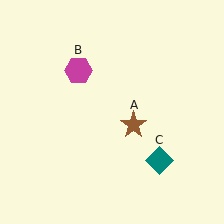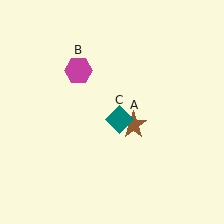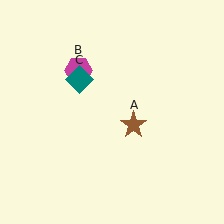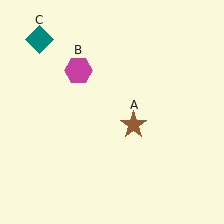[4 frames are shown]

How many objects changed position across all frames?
1 object changed position: teal diamond (object C).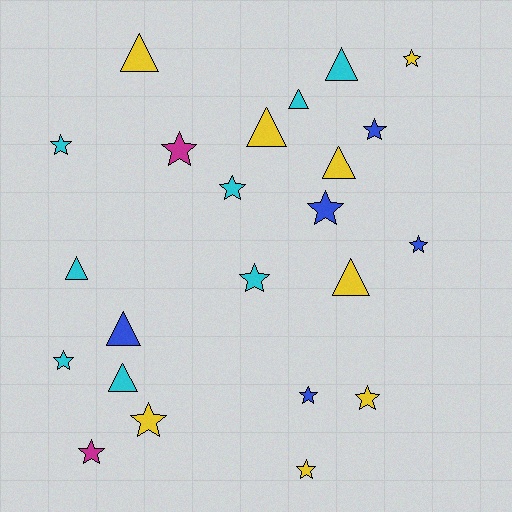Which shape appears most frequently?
Star, with 14 objects.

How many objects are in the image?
There are 23 objects.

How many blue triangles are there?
There is 1 blue triangle.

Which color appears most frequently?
Cyan, with 8 objects.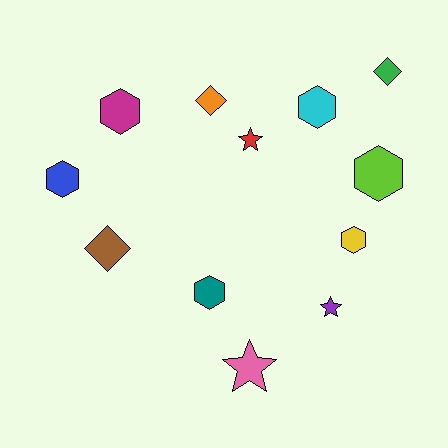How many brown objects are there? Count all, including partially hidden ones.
There is 1 brown object.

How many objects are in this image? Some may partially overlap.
There are 12 objects.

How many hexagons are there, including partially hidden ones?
There are 6 hexagons.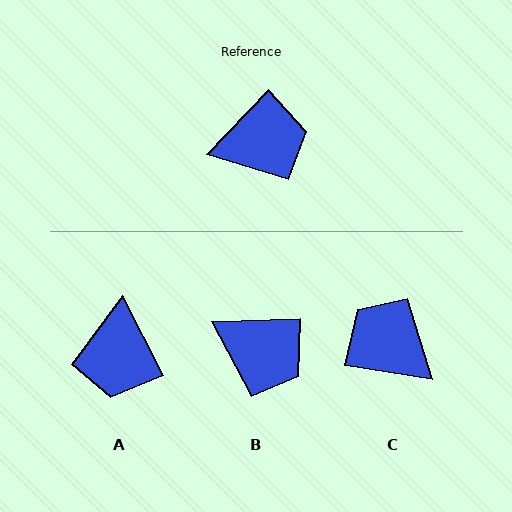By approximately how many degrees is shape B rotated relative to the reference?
Approximately 45 degrees clockwise.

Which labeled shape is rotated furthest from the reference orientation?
C, about 124 degrees away.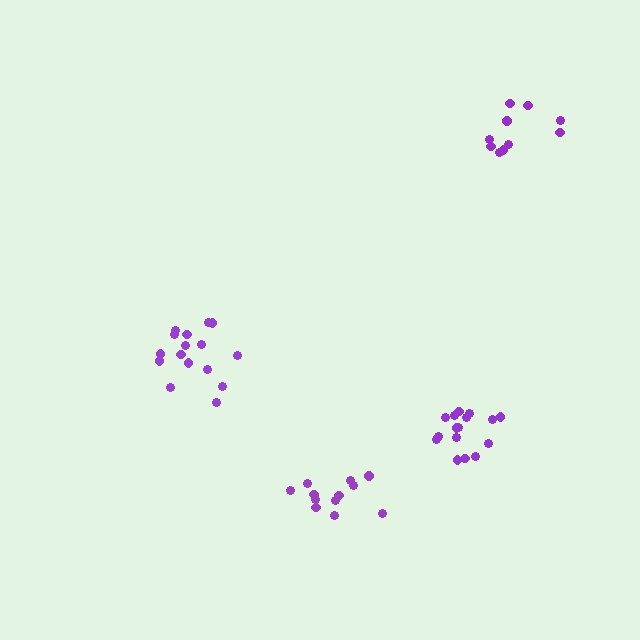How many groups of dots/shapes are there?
There are 4 groups.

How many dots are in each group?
Group 1: 16 dots, Group 2: 16 dots, Group 3: 12 dots, Group 4: 10 dots (54 total).